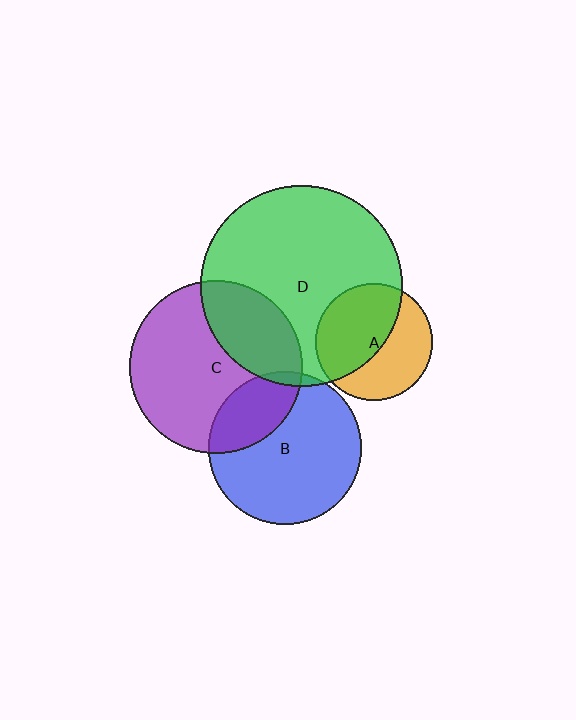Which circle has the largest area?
Circle D (green).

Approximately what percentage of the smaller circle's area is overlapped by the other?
Approximately 5%.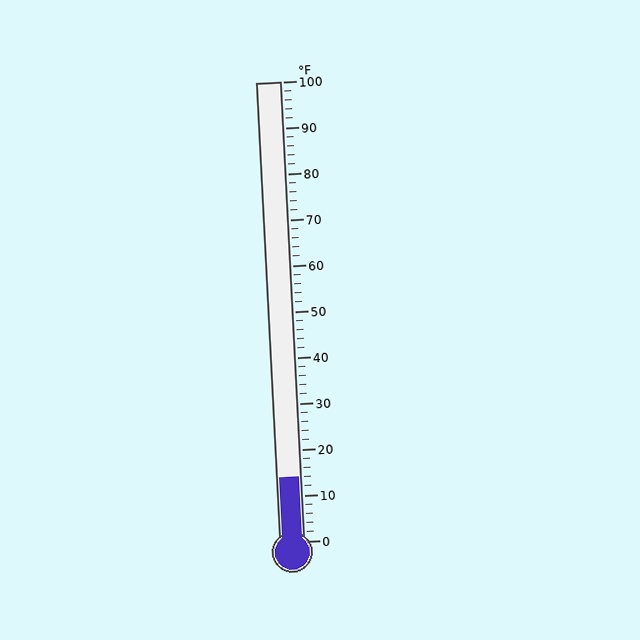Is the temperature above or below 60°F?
The temperature is below 60°F.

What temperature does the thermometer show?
The thermometer shows approximately 14°F.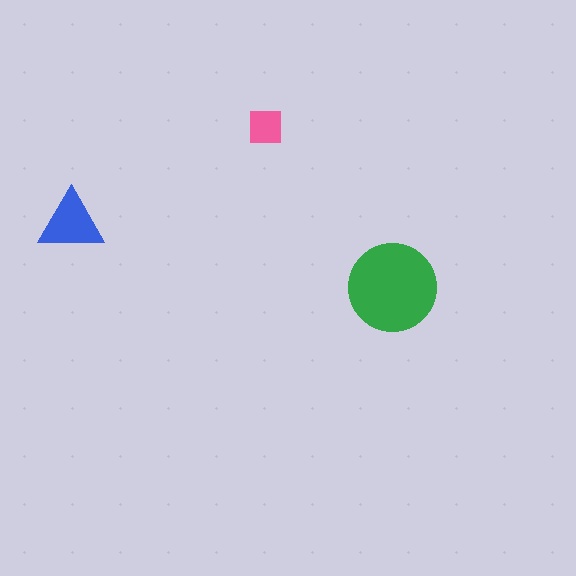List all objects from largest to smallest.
The green circle, the blue triangle, the pink square.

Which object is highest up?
The pink square is topmost.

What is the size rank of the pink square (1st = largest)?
3rd.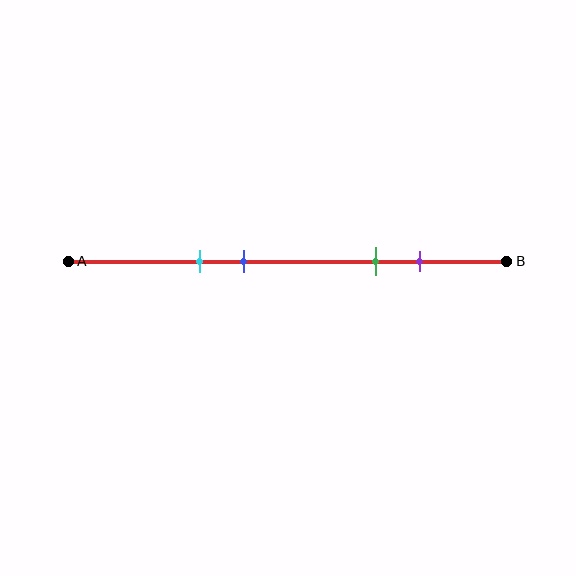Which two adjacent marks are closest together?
The cyan and blue marks are the closest adjacent pair.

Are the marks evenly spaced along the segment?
No, the marks are not evenly spaced.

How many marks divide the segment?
There are 4 marks dividing the segment.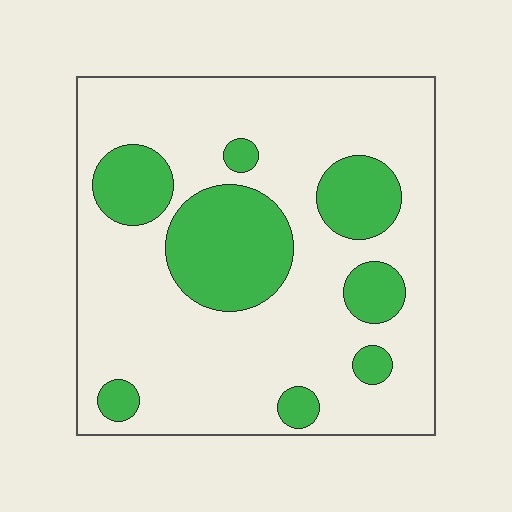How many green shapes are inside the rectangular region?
8.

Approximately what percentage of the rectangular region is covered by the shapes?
Approximately 25%.